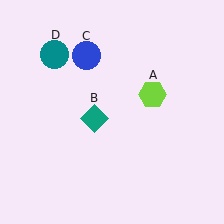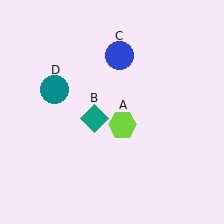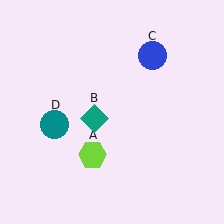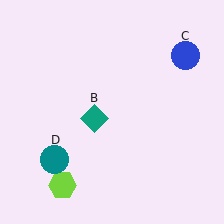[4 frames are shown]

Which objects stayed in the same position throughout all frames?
Teal diamond (object B) remained stationary.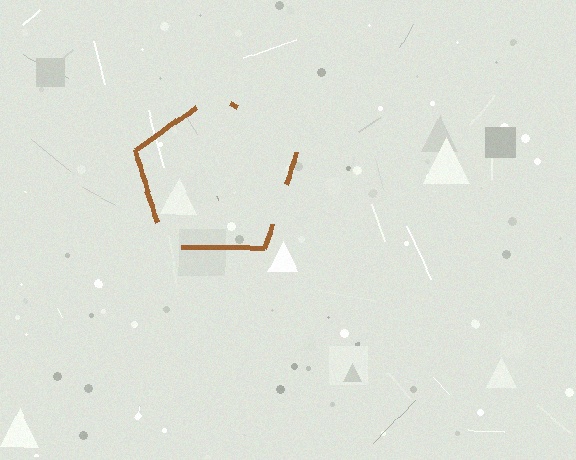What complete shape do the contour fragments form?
The contour fragments form a pentagon.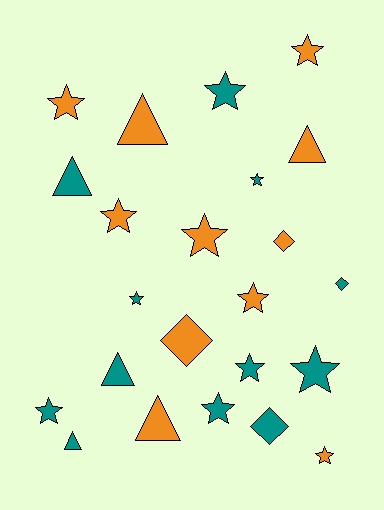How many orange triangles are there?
There are 3 orange triangles.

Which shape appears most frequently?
Star, with 13 objects.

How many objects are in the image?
There are 23 objects.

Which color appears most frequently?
Teal, with 12 objects.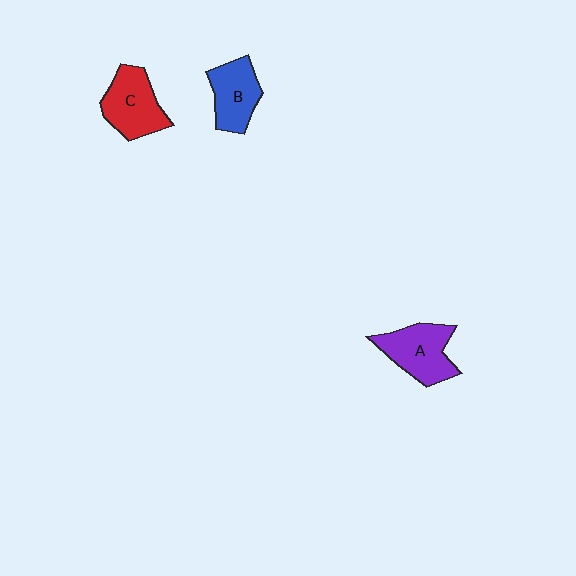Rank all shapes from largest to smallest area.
From largest to smallest: A (purple), C (red), B (blue).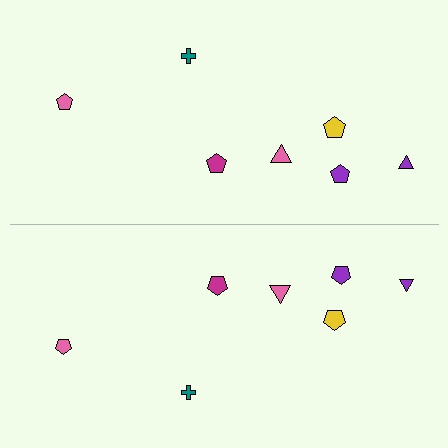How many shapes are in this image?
There are 14 shapes in this image.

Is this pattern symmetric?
Yes, this pattern has bilateral (reflection) symmetry.